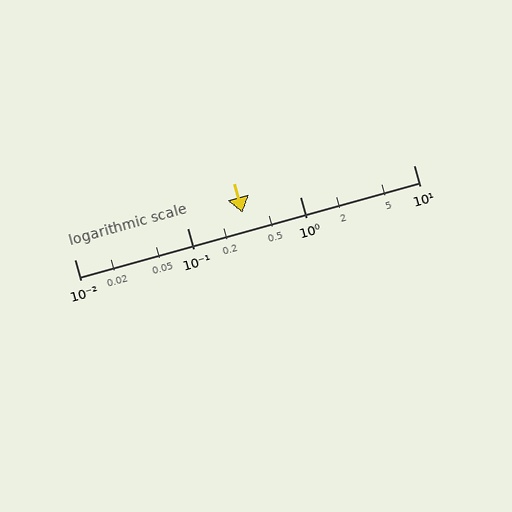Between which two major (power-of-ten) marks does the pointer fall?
The pointer is between 0.1 and 1.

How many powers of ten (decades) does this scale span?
The scale spans 3 decades, from 0.01 to 10.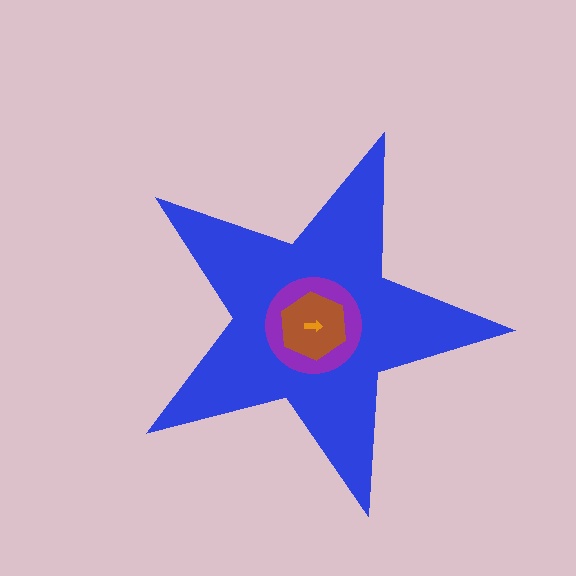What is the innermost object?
The orange arrow.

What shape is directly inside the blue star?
The purple circle.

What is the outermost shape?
The blue star.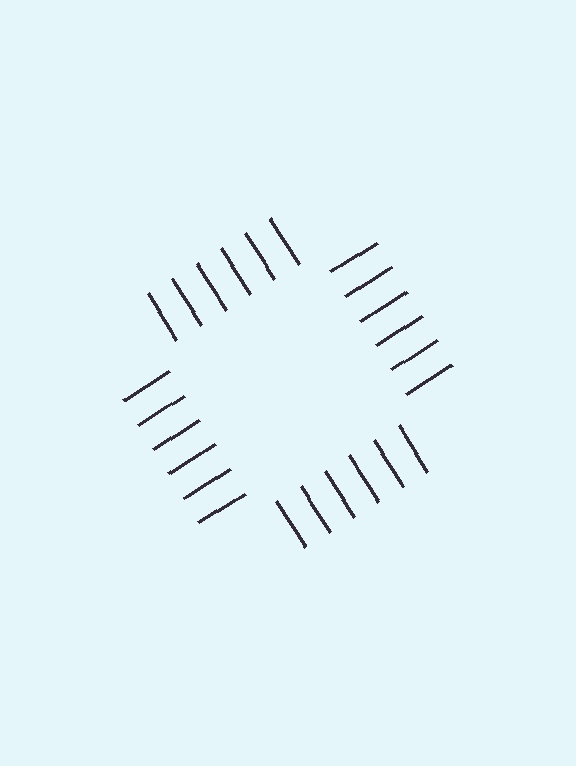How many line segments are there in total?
24 — 6 along each of the 4 edges.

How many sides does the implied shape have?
4 sides — the line-ends trace a square.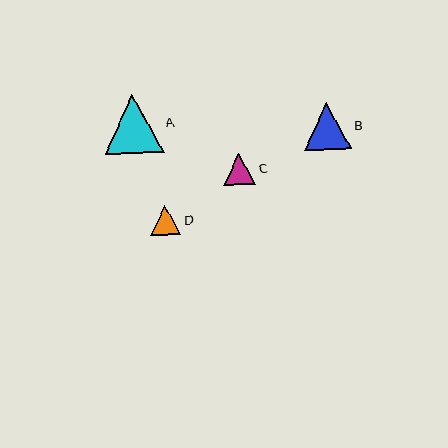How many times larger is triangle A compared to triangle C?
Triangle A is approximately 1.8 times the size of triangle C.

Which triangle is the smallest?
Triangle D is the smallest with a size of approximately 30 pixels.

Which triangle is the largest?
Triangle A is the largest with a size of approximately 59 pixels.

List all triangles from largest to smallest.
From largest to smallest: A, B, C, D.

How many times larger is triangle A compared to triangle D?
Triangle A is approximately 2.0 times the size of triangle D.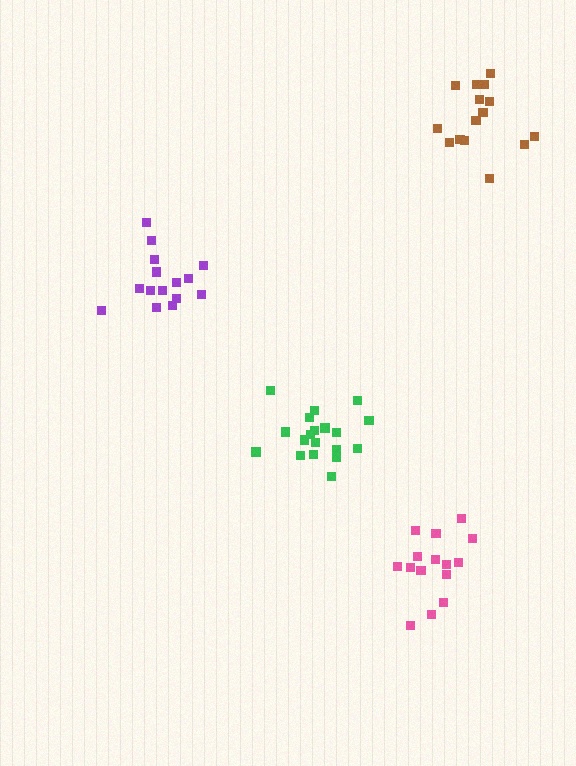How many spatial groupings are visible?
There are 4 spatial groupings.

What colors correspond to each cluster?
The clusters are colored: pink, green, purple, brown.